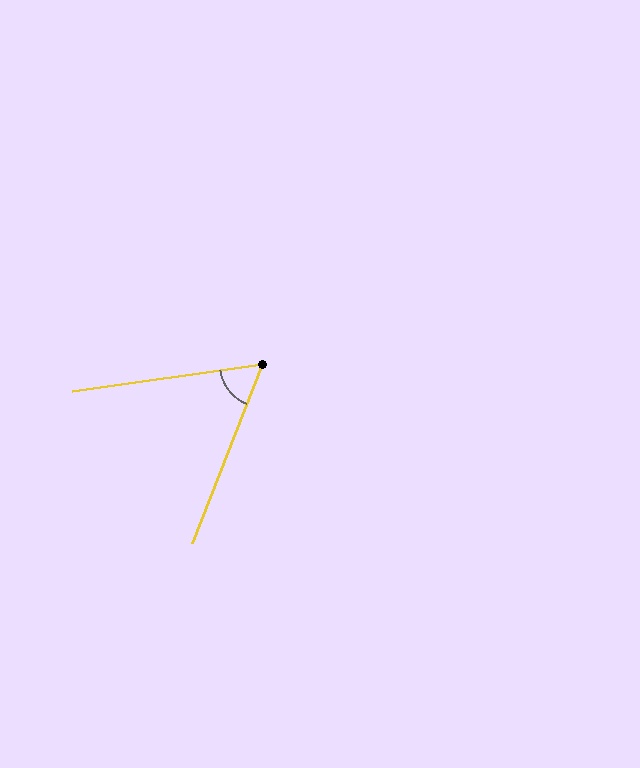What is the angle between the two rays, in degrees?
Approximately 60 degrees.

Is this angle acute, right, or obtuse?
It is acute.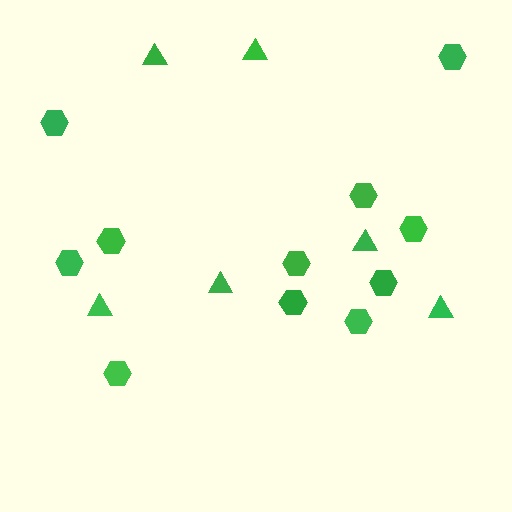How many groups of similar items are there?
There are 2 groups: one group of hexagons (11) and one group of triangles (6).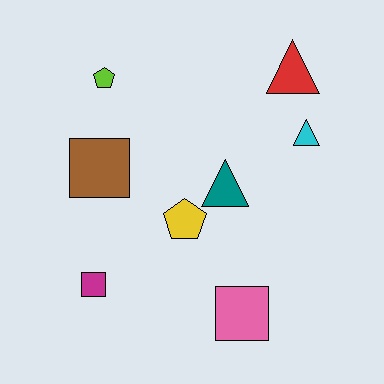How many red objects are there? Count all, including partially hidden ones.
There is 1 red object.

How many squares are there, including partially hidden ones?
There are 3 squares.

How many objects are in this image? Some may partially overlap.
There are 8 objects.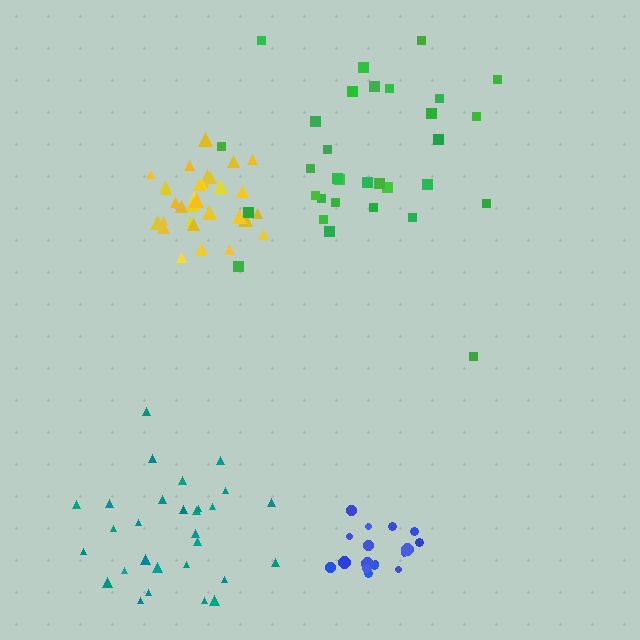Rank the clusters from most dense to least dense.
yellow, blue, teal, green.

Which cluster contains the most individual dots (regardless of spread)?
Yellow (35).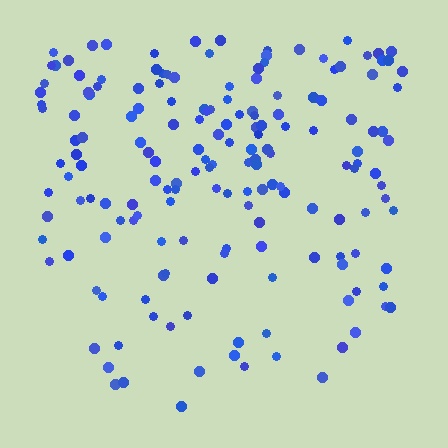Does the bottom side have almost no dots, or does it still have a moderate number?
Still a moderate number, just noticeably fewer than the top.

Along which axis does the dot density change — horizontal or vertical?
Vertical.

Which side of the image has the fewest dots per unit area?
The bottom.